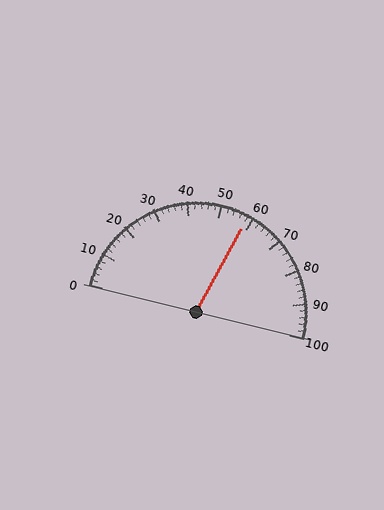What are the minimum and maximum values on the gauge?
The gauge ranges from 0 to 100.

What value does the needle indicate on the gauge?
The needle indicates approximately 58.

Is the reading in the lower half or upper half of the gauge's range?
The reading is in the upper half of the range (0 to 100).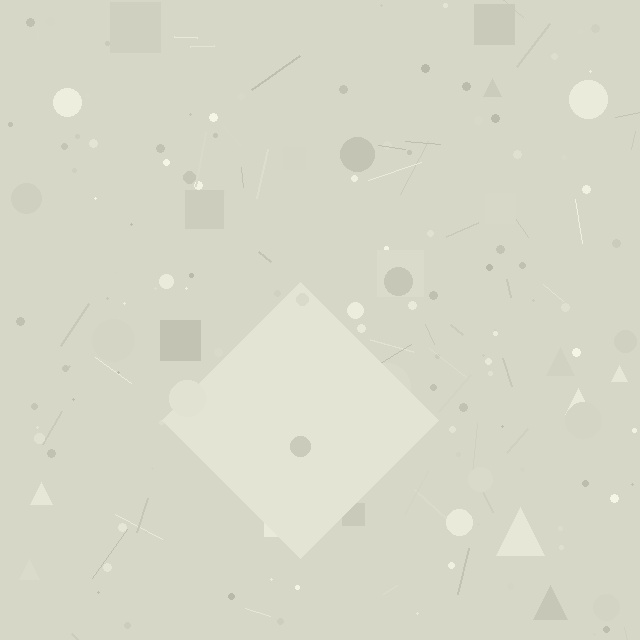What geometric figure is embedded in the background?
A diamond is embedded in the background.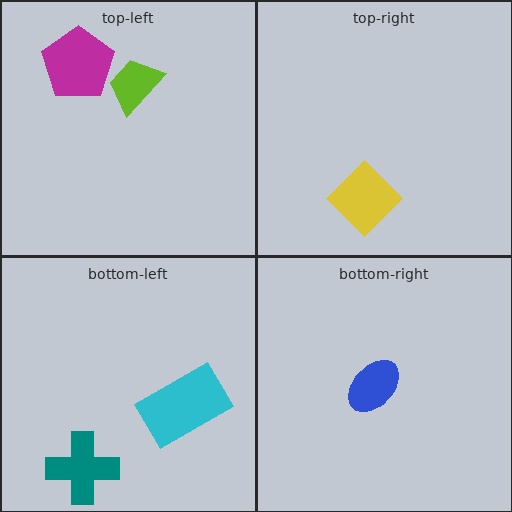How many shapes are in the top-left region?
2.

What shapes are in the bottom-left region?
The teal cross, the cyan rectangle.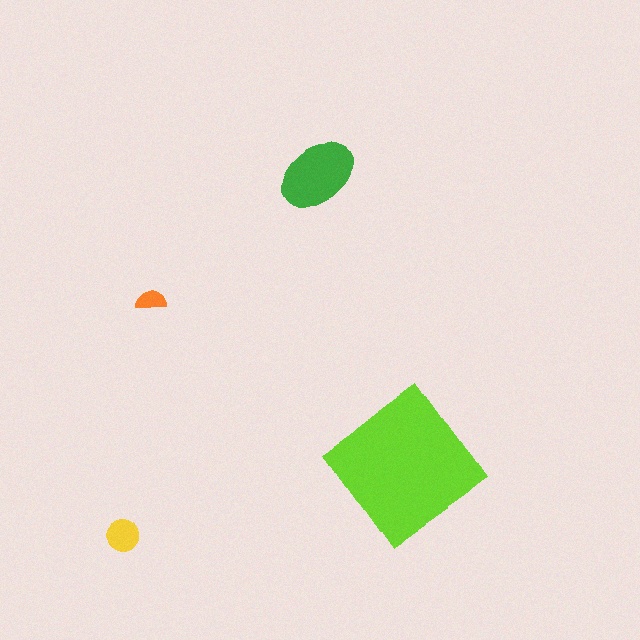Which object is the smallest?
The orange semicircle.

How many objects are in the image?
There are 4 objects in the image.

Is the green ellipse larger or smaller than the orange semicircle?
Larger.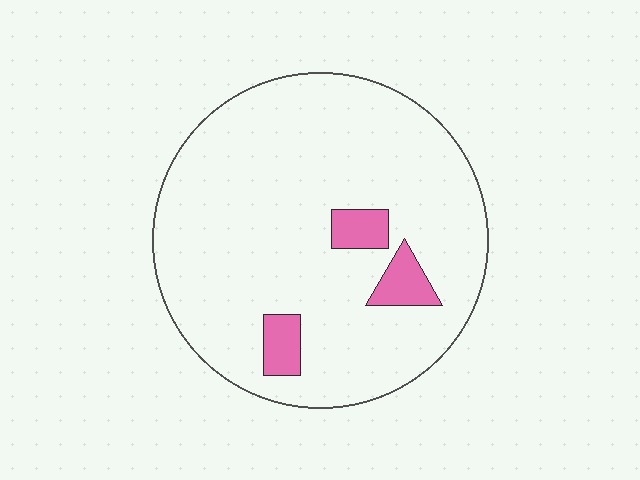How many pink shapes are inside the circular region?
3.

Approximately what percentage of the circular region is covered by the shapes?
Approximately 10%.